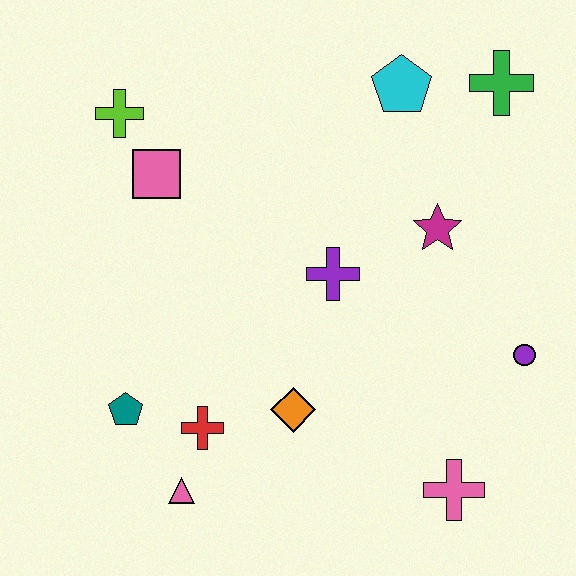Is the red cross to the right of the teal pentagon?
Yes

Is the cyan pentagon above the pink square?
Yes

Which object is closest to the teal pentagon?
The red cross is closest to the teal pentagon.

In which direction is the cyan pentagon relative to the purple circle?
The cyan pentagon is above the purple circle.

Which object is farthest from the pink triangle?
The green cross is farthest from the pink triangle.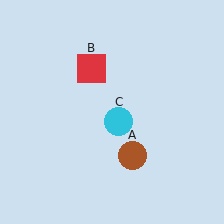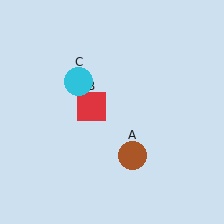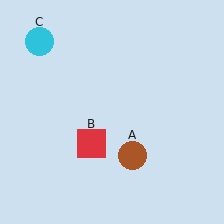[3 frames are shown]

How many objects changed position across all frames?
2 objects changed position: red square (object B), cyan circle (object C).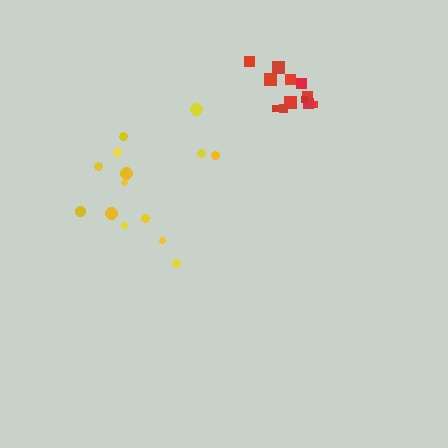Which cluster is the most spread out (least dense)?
Yellow.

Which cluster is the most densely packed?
Red.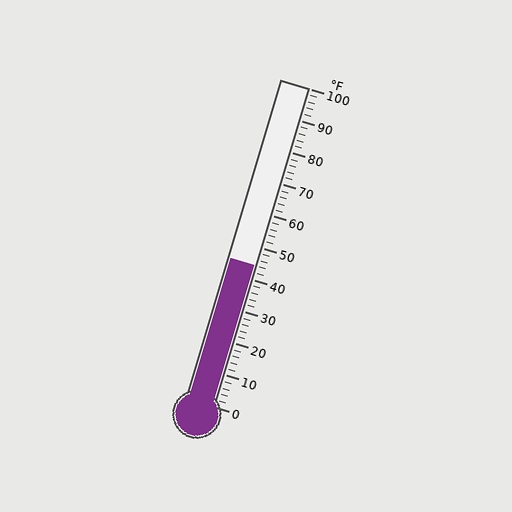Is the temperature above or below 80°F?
The temperature is below 80°F.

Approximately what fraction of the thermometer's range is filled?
The thermometer is filled to approximately 45% of its range.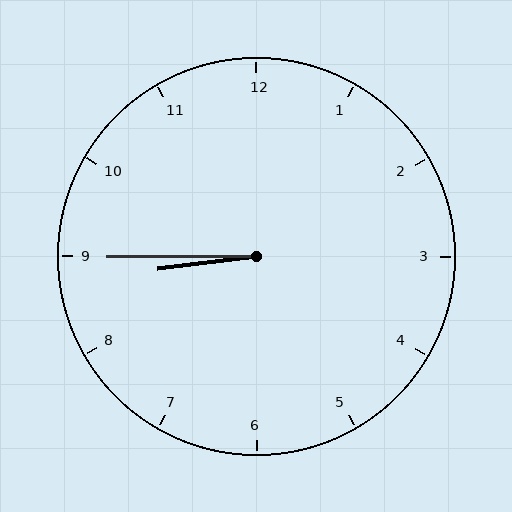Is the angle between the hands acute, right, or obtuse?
It is acute.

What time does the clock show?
8:45.